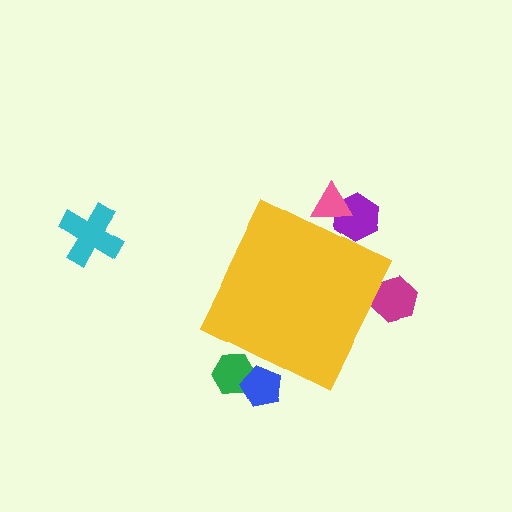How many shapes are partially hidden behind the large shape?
5 shapes are partially hidden.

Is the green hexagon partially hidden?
Yes, the green hexagon is partially hidden behind the yellow diamond.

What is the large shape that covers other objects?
A yellow diamond.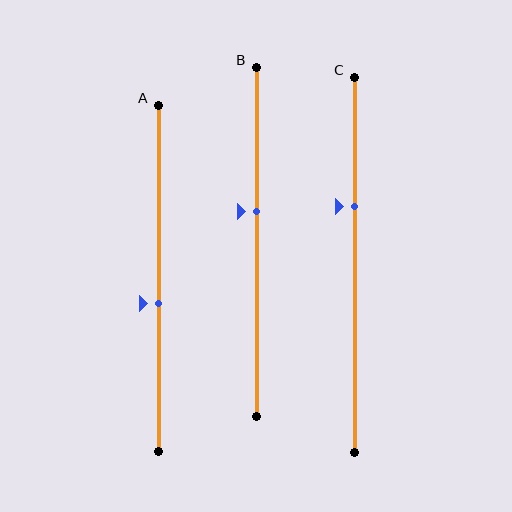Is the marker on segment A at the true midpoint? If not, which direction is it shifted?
No, the marker on segment A is shifted downward by about 7% of the segment length.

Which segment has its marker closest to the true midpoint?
Segment A has its marker closest to the true midpoint.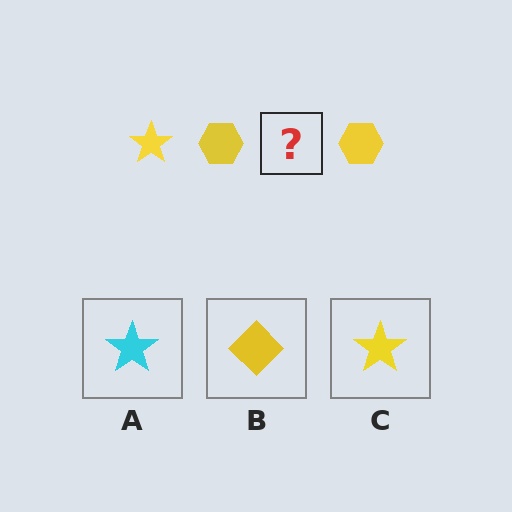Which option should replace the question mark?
Option C.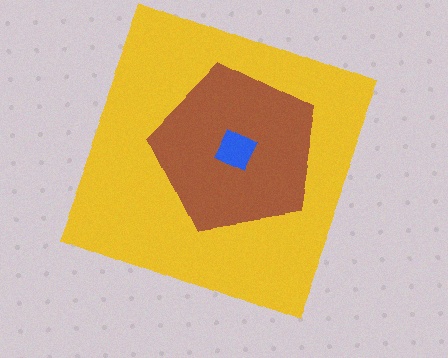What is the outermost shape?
The yellow square.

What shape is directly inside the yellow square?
The brown pentagon.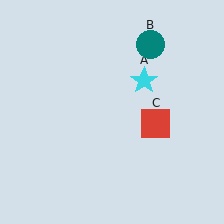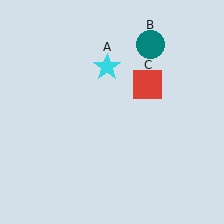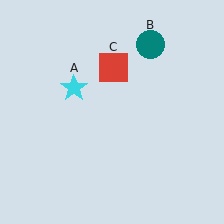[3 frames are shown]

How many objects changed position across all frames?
2 objects changed position: cyan star (object A), red square (object C).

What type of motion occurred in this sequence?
The cyan star (object A), red square (object C) rotated counterclockwise around the center of the scene.